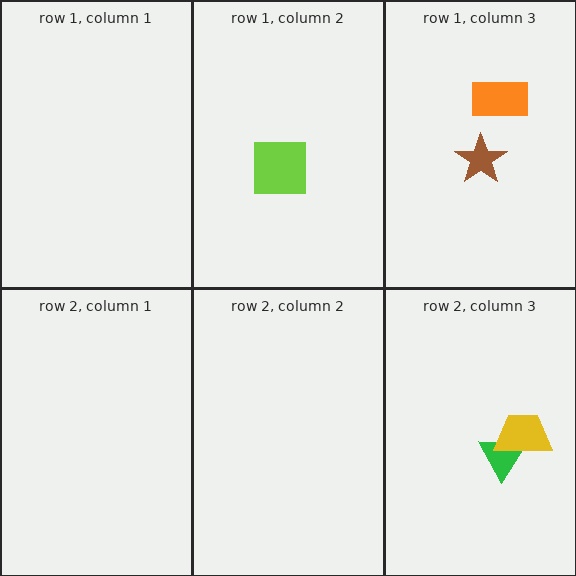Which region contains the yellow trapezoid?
The row 2, column 3 region.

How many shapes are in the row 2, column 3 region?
2.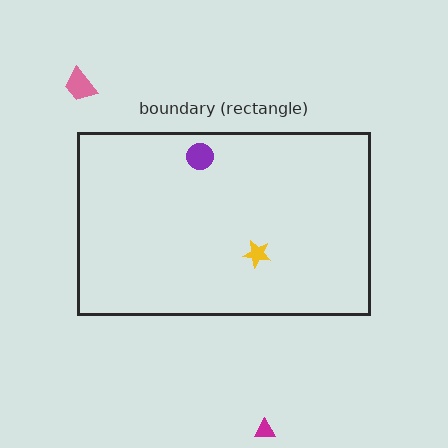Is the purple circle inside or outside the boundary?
Inside.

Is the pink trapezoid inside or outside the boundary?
Outside.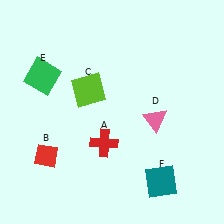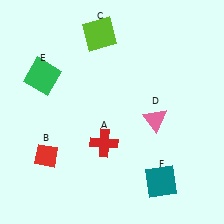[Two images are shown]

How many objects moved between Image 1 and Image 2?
1 object moved between the two images.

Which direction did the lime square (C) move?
The lime square (C) moved up.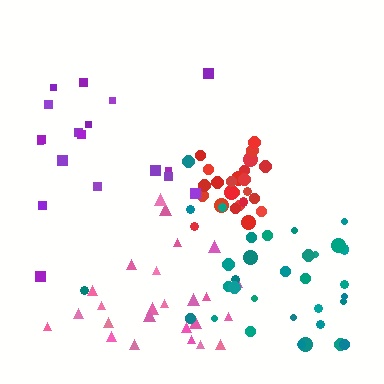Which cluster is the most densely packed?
Red.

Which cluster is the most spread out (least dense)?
Purple.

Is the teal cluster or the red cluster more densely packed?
Red.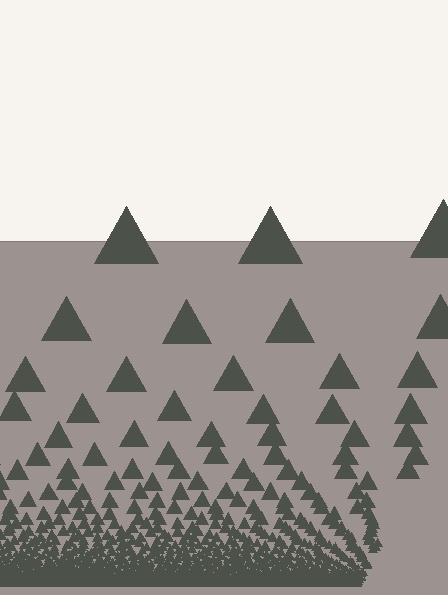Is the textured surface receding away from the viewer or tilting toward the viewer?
The surface appears to tilt toward the viewer. Texture elements get larger and sparser toward the top.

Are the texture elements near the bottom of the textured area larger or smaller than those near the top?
Smaller. The gradient is inverted — elements near the bottom are smaller and denser.